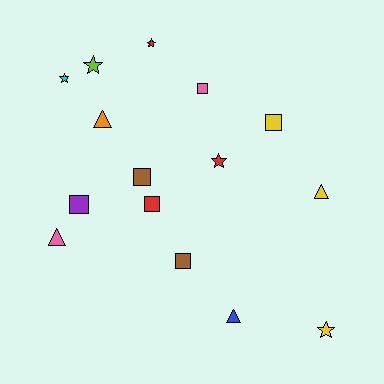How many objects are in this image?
There are 15 objects.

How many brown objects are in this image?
There are 2 brown objects.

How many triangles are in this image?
There are 4 triangles.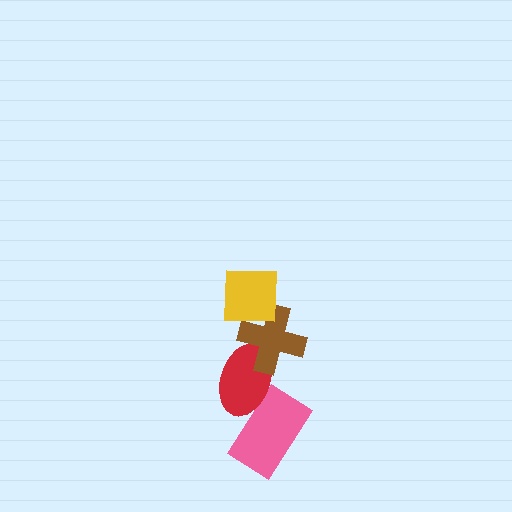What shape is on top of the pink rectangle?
The red ellipse is on top of the pink rectangle.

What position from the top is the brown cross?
The brown cross is 2nd from the top.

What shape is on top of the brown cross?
The yellow square is on top of the brown cross.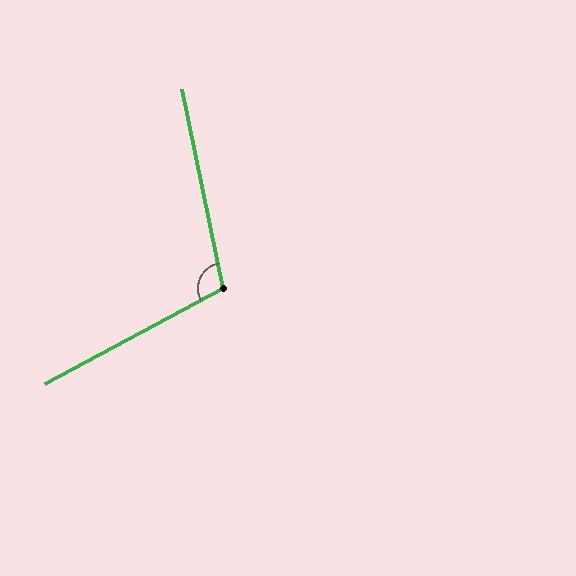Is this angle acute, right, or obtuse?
It is obtuse.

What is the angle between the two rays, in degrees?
Approximately 106 degrees.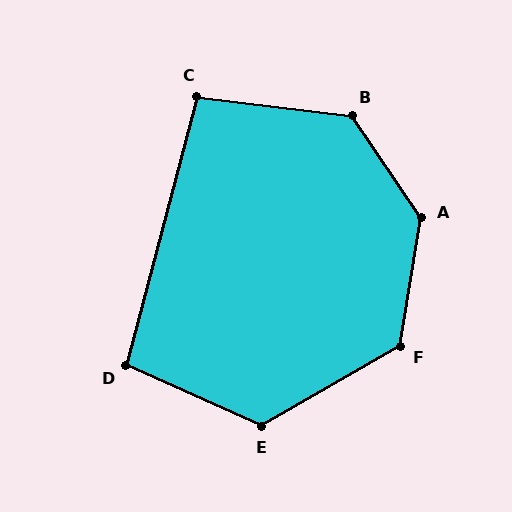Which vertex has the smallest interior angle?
C, at approximately 98 degrees.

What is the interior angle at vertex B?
Approximately 131 degrees (obtuse).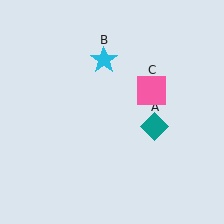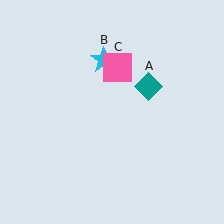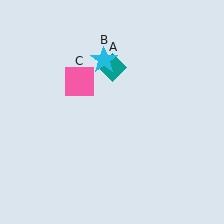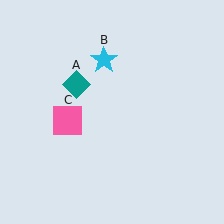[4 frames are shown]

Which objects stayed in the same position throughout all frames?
Cyan star (object B) remained stationary.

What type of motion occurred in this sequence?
The teal diamond (object A), pink square (object C) rotated counterclockwise around the center of the scene.